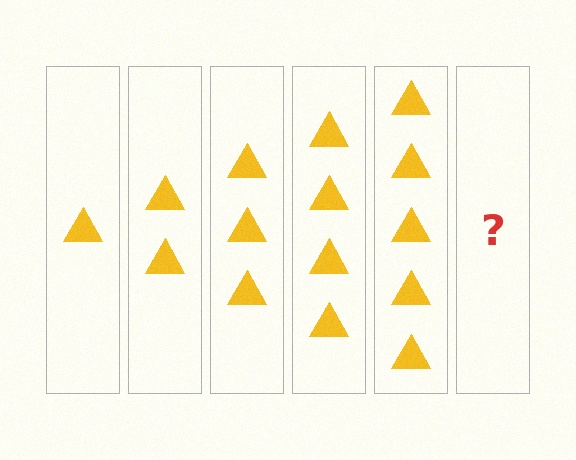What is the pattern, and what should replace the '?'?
The pattern is that each step adds one more triangle. The '?' should be 6 triangles.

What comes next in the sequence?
The next element should be 6 triangles.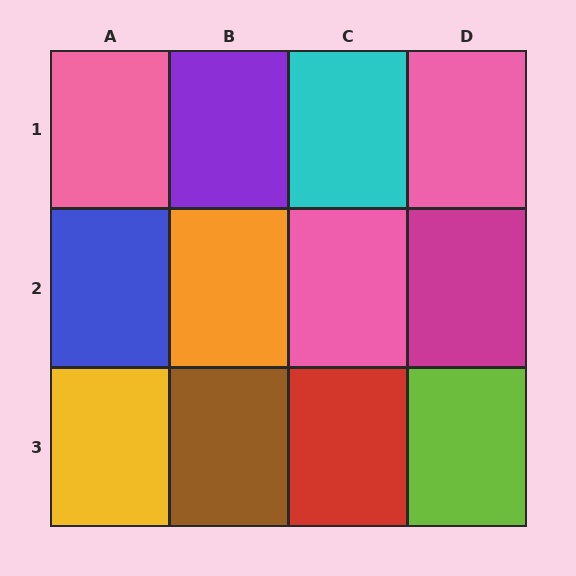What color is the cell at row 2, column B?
Orange.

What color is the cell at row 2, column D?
Magenta.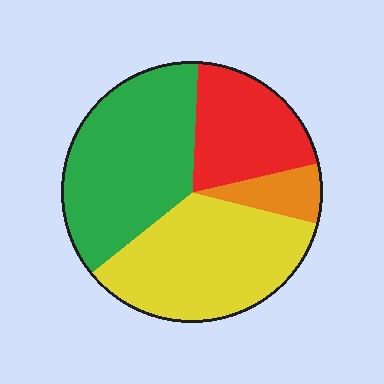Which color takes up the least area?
Orange, at roughly 10%.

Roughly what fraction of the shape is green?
Green covers around 35% of the shape.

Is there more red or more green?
Green.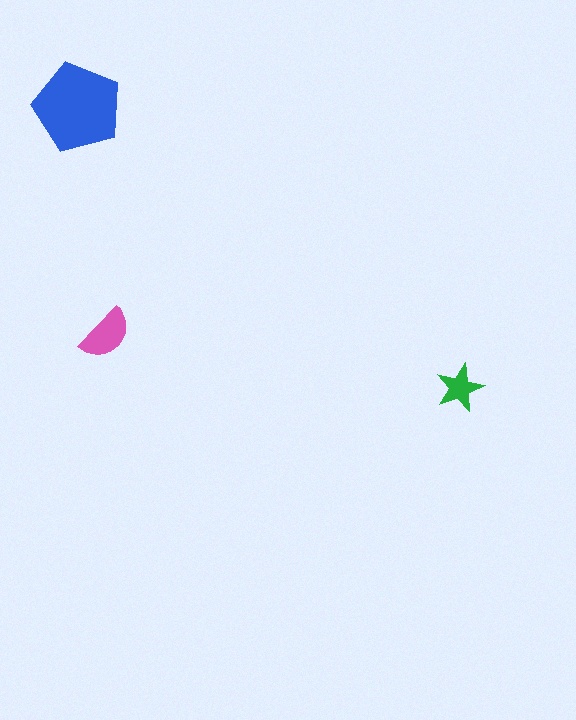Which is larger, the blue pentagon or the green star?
The blue pentagon.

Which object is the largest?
The blue pentagon.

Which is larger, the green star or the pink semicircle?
The pink semicircle.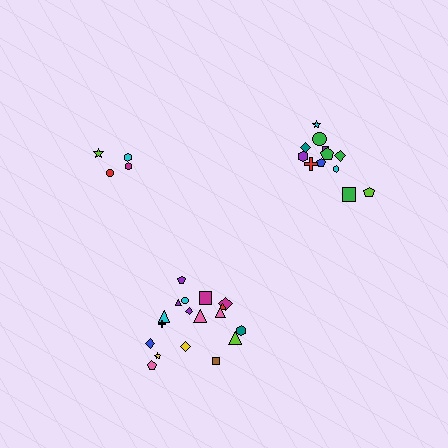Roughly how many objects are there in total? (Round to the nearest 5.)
Roughly 35 objects in total.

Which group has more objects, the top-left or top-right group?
The top-right group.